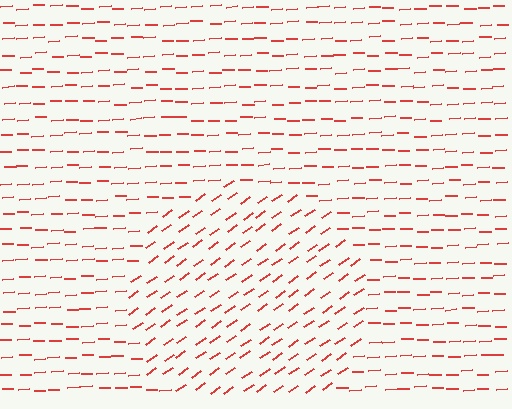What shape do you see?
I see a circle.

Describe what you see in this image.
The image is filled with small red line segments. A circle region in the image has lines oriented differently from the surrounding lines, creating a visible texture boundary.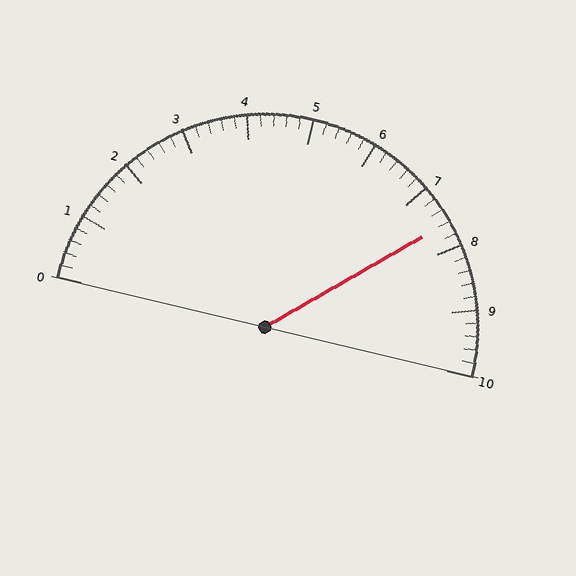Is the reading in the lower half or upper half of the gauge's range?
The reading is in the upper half of the range (0 to 10).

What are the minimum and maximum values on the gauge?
The gauge ranges from 0 to 10.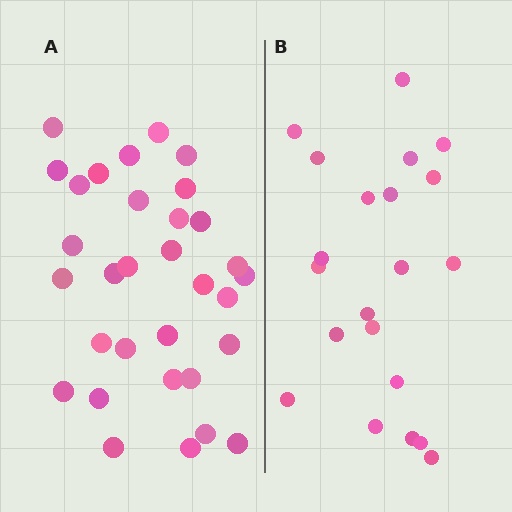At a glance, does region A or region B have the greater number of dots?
Region A (the left region) has more dots.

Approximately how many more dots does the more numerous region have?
Region A has roughly 12 or so more dots than region B.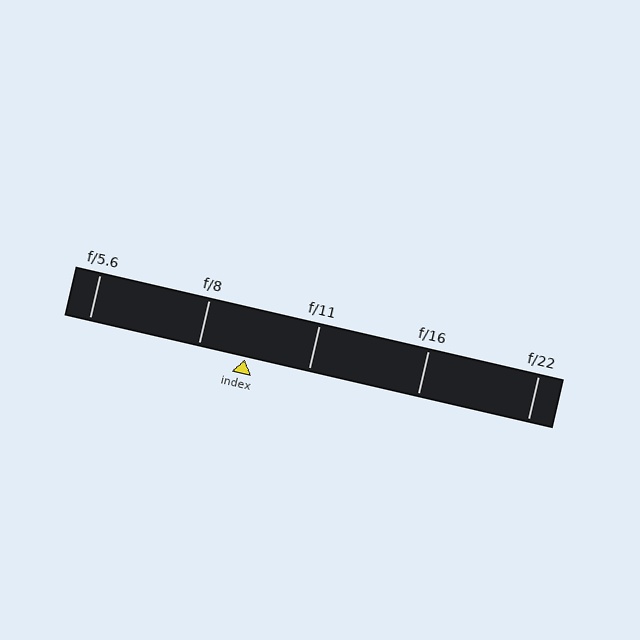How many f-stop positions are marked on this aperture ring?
There are 5 f-stop positions marked.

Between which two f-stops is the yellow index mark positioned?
The index mark is between f/8 and f/11.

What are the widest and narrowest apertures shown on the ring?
The widest aperture shown is f/5.6 and the narrowest is f/22.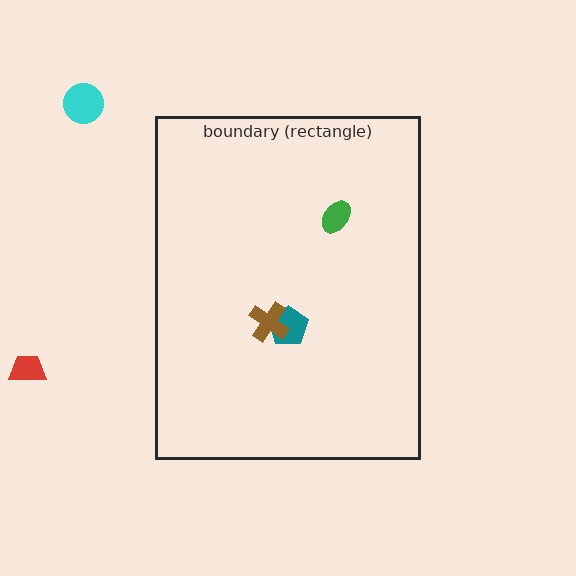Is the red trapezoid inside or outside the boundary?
Outside.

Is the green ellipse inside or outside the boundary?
Inside.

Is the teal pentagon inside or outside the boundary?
Inside.